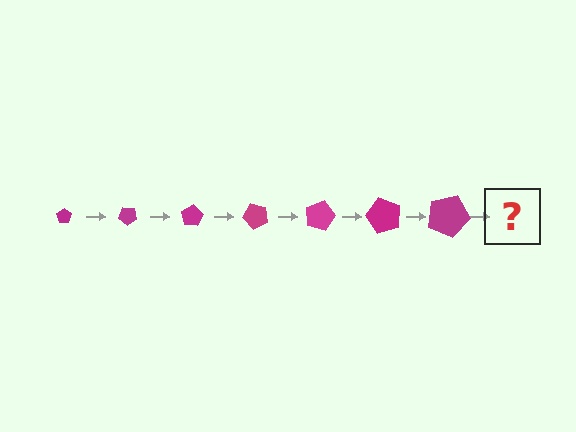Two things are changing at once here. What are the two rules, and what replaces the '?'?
The two rules are that the pentagon grows larger each step and it rotates 40 degrees each step. The '?' should be a pentagon, larger than the previous one and rotated 280 degrees from the start.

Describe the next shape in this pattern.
It should be a pentagon, larger than the previous one and rotated 280 degrees from the start.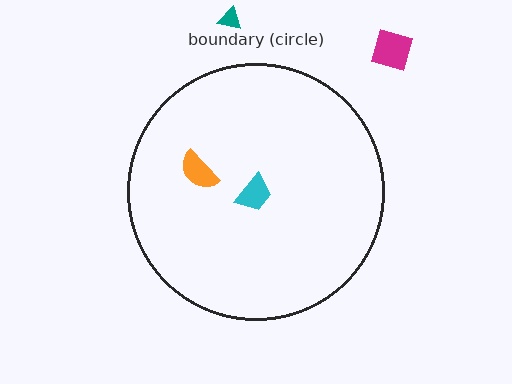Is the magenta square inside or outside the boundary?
Outside.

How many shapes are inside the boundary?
2 inside, 2 outside.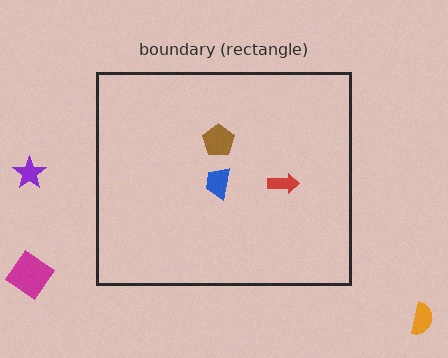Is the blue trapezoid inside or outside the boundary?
Inside.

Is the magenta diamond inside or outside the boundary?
Outside.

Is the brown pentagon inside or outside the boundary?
Inside.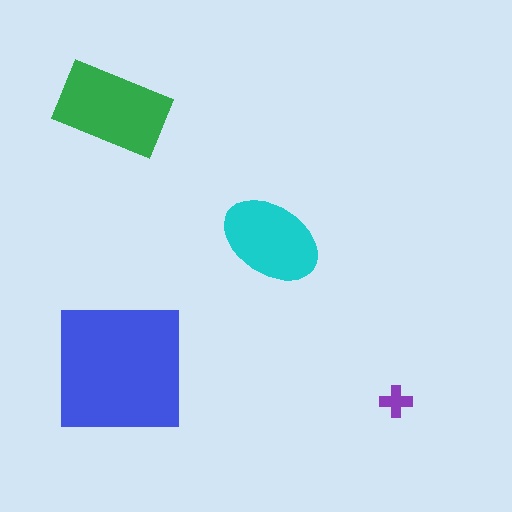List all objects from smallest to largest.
The purple cross, the cyan ellipse, the green rectangle, the blue square.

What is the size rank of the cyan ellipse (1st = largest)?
3rd.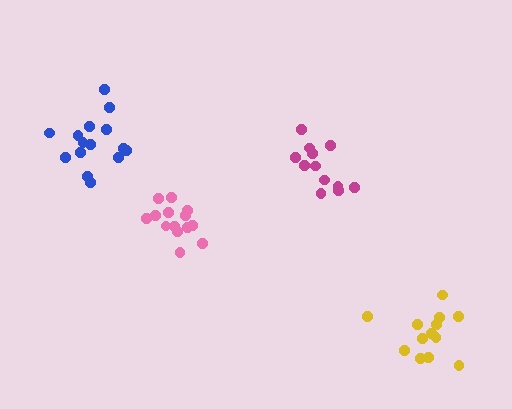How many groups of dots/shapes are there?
There are 4 groups.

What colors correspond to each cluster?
The clusters are colored: blue, magenta, yellow, pink.